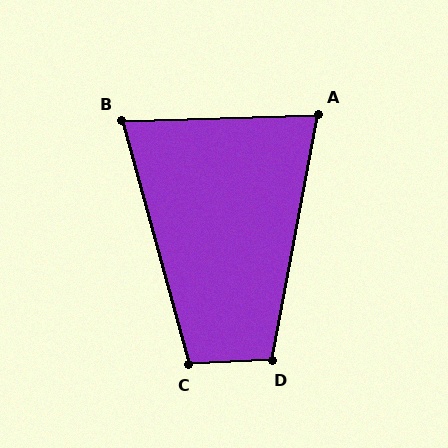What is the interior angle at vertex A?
Approximately 77 degrees (acute).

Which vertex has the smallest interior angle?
B, at approximately 77 degrees.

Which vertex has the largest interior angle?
D, at approximately 103 degrees.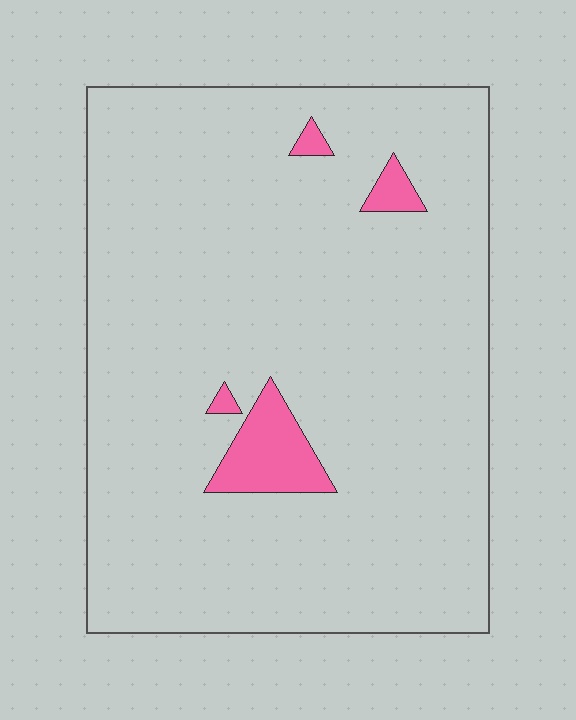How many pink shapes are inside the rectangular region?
4.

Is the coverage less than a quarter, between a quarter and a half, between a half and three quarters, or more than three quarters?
Less than a quarter.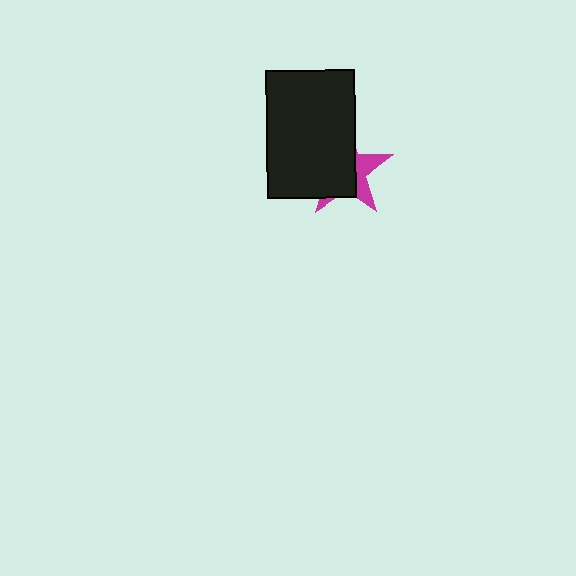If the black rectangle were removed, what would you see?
You would see the complete magenta star.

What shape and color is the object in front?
The object in front is a black rectangle.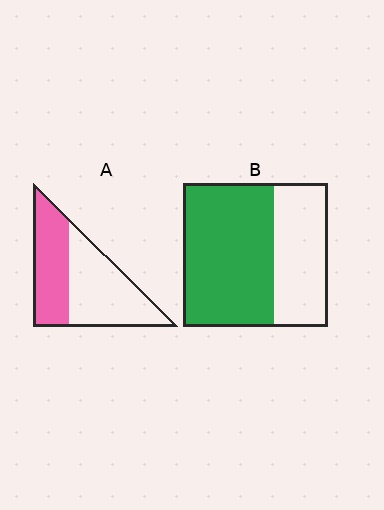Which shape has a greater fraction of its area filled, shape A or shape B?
Shape B.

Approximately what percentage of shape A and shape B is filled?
A is approximately 45% and B is approximately 65%.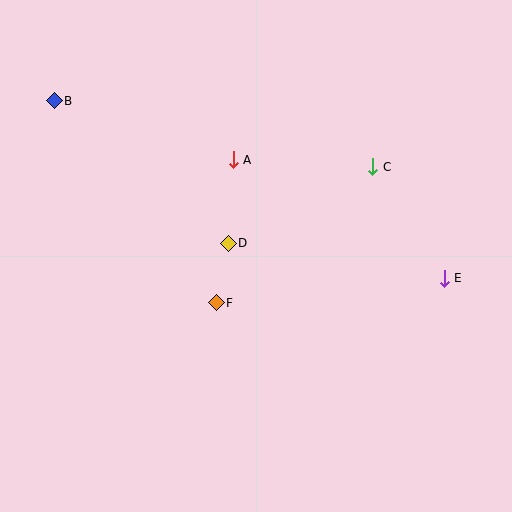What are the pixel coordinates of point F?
Point F is at (216, 303).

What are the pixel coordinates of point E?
Point E is at (444, 278).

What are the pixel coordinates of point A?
Point A is at (233, 160).